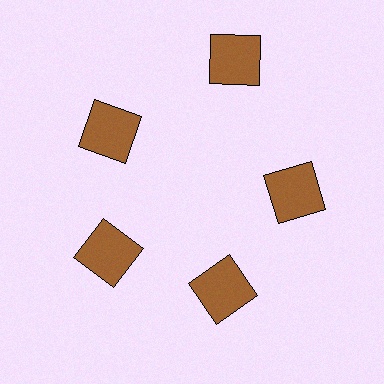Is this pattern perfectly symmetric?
No. The 5 brown squares are arranged in a ring, but one element near the 1 o'clock position is pushed outward from the center, breaking the 5-fold rotational symmetry.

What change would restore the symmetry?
The symmetry would be restored by moving it inward, back onto the ring so that all 5 squares sit at equal angles and equal distance from the center.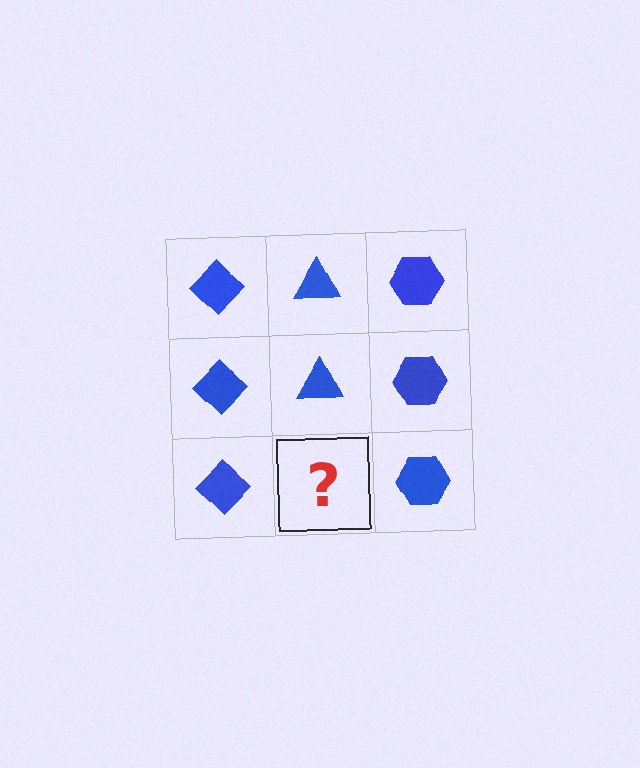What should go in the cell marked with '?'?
The missing cell should contain a blue triangle.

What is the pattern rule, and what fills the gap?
The rule is that each column has a consistent shape. The gap should be filled with a blue triangle.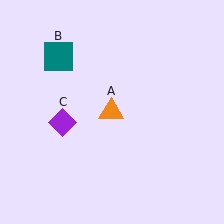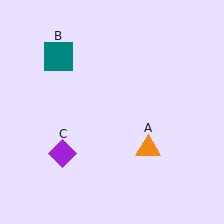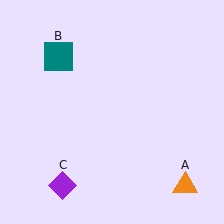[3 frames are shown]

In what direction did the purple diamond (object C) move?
The purple diamond (object C) moved down.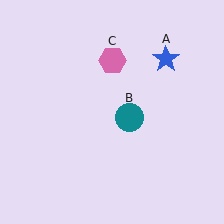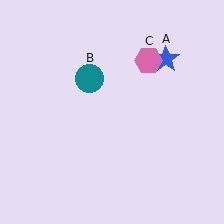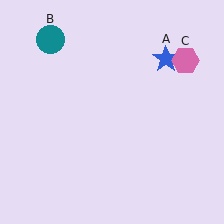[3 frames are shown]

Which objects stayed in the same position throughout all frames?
Blue star (object A) remained stationary.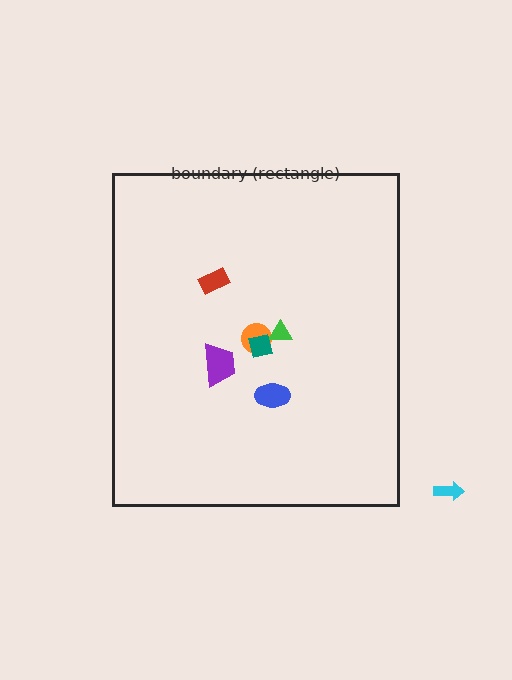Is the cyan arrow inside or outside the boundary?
Outside.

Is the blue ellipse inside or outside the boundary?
Inside.